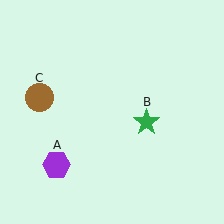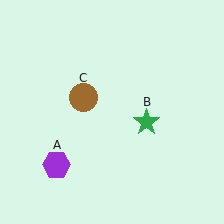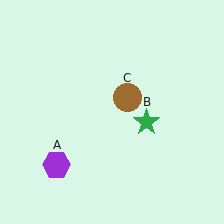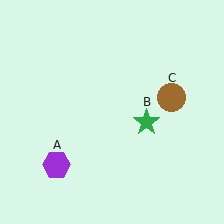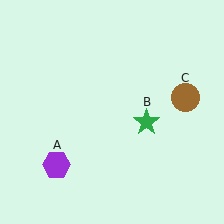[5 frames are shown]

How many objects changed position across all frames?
1 object changed position: brown circle (object C).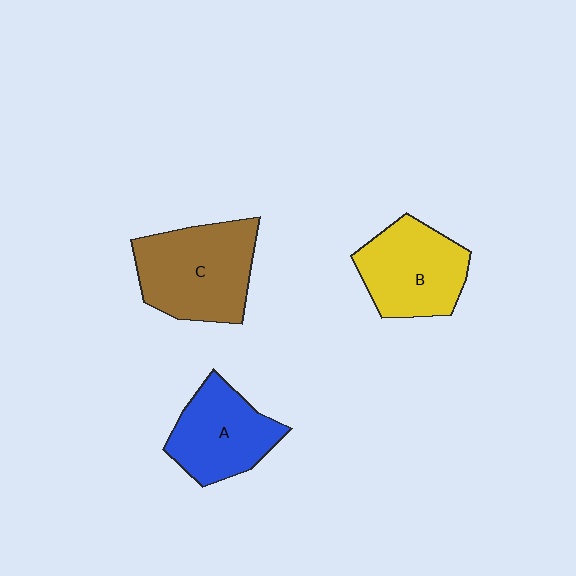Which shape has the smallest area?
Shape A (blue).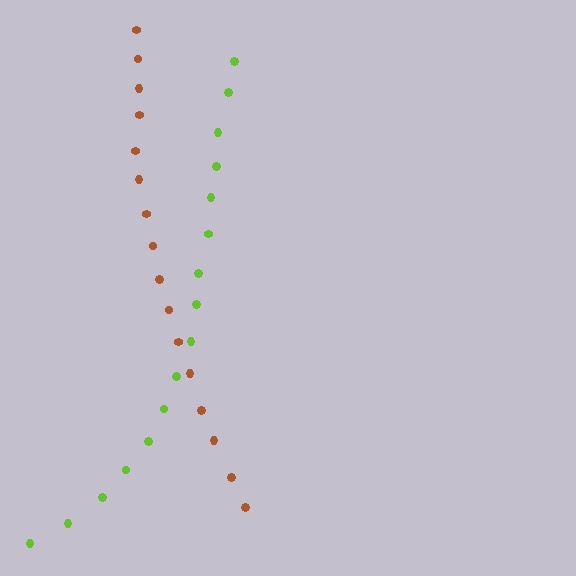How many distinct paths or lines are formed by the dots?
There are 2 distinct paths.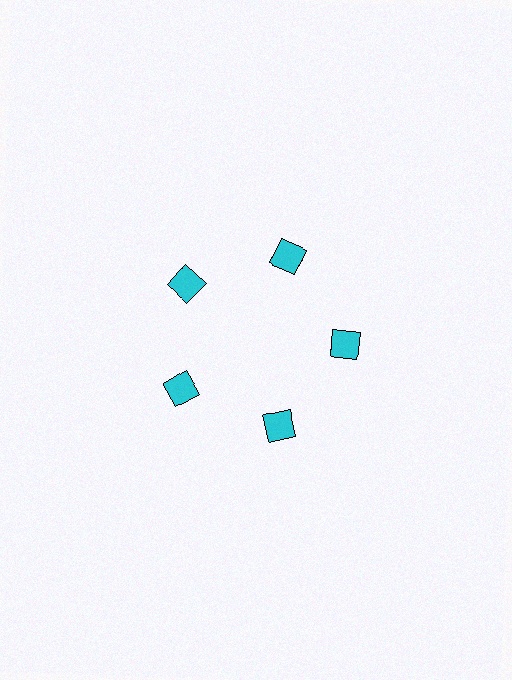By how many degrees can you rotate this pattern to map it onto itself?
The pattern maps onto itself every 72 degrees of rotation.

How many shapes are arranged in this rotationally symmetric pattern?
There are 5 shapes, arranged in 5 groups of 1.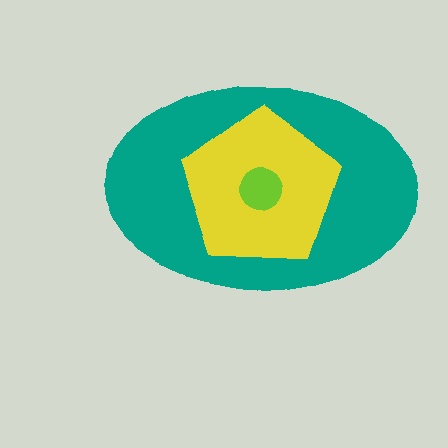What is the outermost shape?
The teal ellipse.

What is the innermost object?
The lime circle.